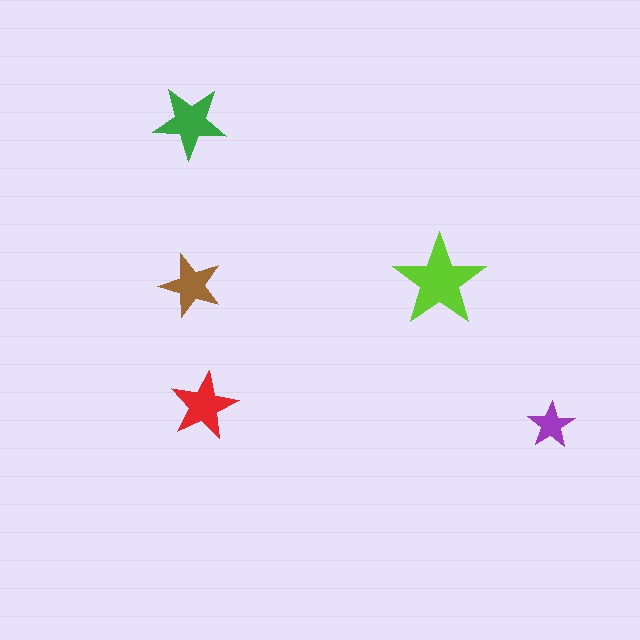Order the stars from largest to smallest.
the lime one, the green one, the red one, the brown one, the purple one.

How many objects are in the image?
There are 5 objects in the image.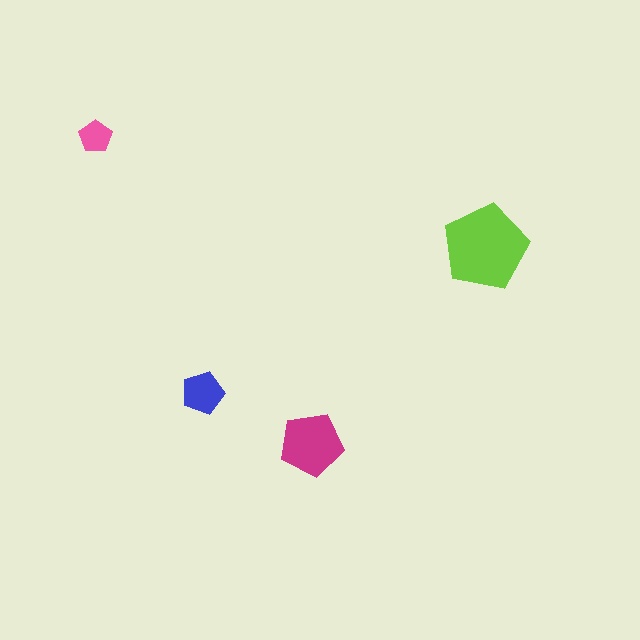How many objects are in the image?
There are 4 objects in the image.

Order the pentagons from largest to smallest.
the lime one, the magenta one, the blue one, the pink one.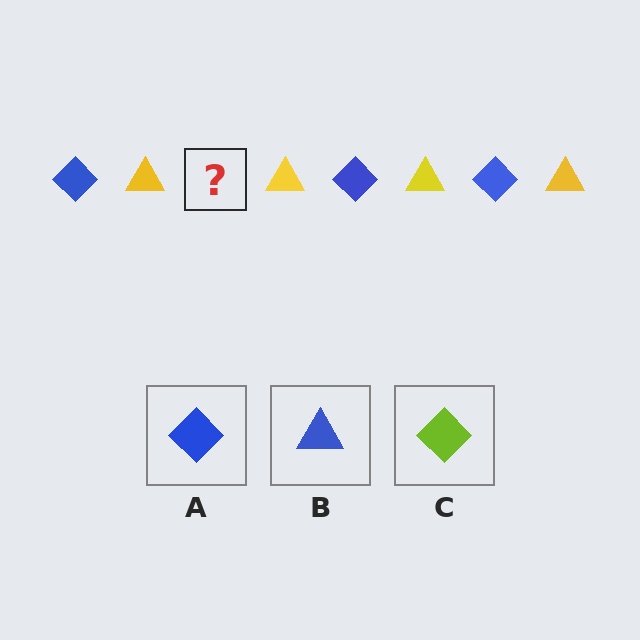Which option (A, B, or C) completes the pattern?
A.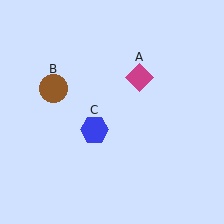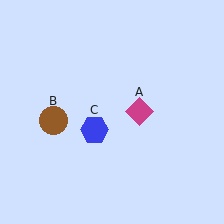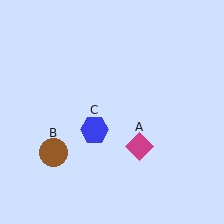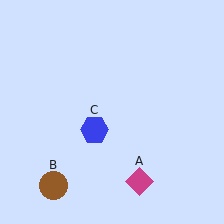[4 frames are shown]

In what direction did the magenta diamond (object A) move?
The magenta diamond (object A) moved down.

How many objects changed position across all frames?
2 objects changed position: magenta diamond (object A), brown circle (object B).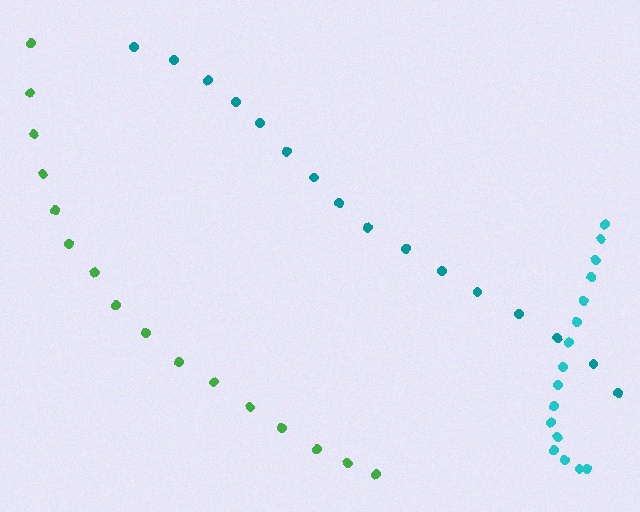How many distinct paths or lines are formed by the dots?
There are 3 distinct paths.